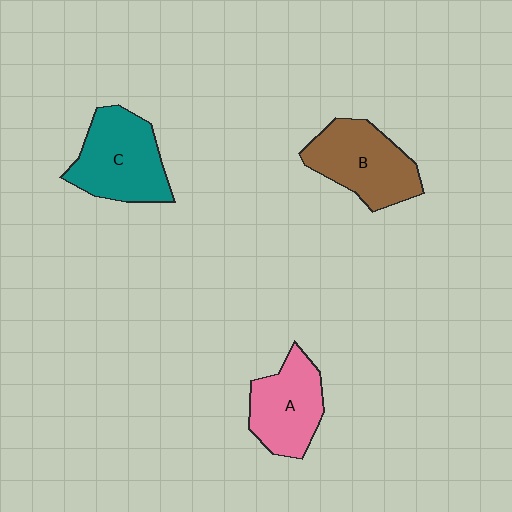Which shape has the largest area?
Shape C (teal).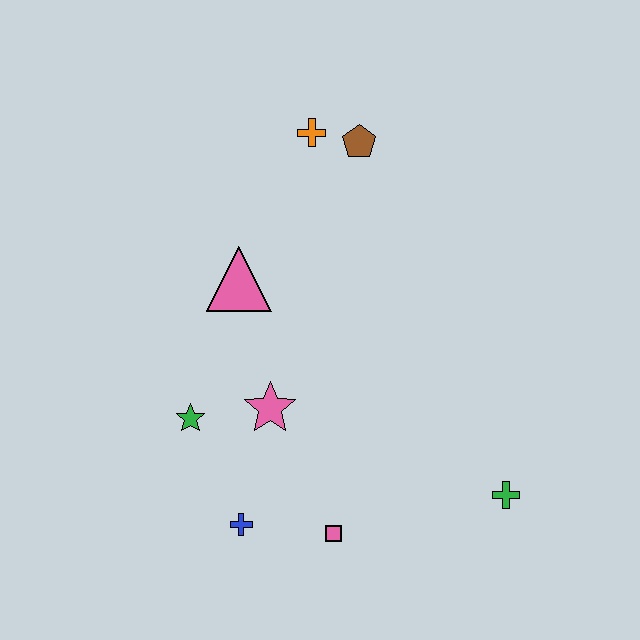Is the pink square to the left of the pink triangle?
No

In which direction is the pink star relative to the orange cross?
The pink star is below the orange cross.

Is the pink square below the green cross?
Yes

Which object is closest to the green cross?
The pink square is closest to the green cross.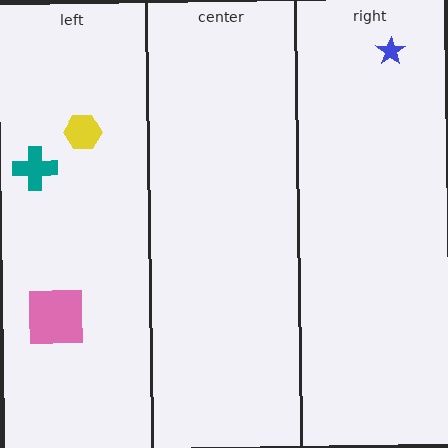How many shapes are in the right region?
1.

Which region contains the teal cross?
The left region.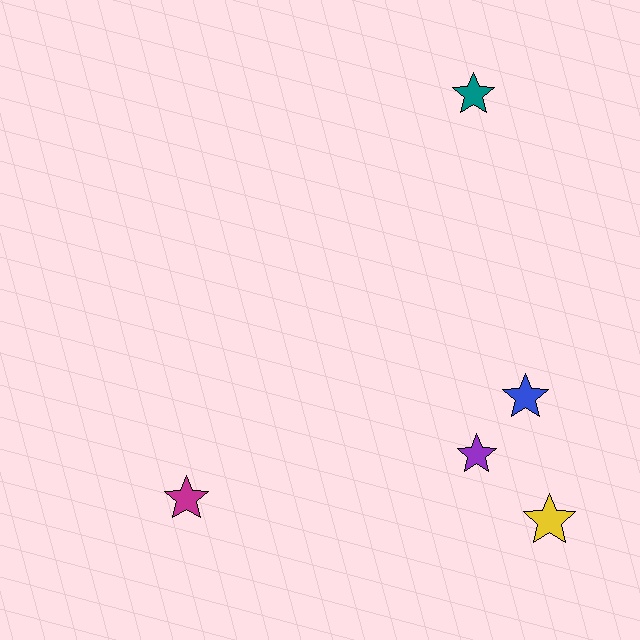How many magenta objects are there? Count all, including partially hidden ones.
There is 1 magenta object.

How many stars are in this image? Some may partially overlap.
There are 5 stars.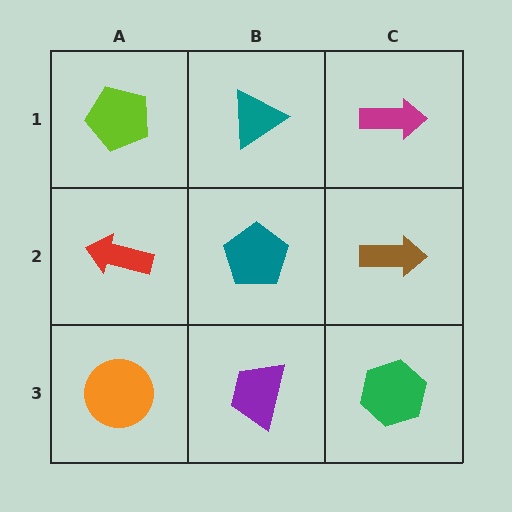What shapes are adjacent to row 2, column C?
A magenta arrow (row 1, column C), a green hexagon (row 3, column C), a teal pentagon (row 2, column B).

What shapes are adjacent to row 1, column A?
A red arrow (row 2, column A), a teal triangle (row 1, column B).